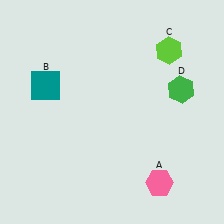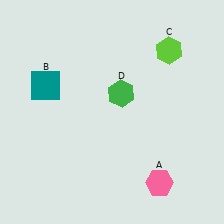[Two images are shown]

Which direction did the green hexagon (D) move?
The green hexagon (D) moved left.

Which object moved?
The green hexagon (D) moved left.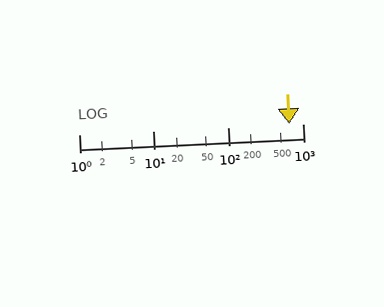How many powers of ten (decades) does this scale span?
The scale spans 3 decades, from 1 to 1000.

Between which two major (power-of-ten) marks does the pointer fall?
The pointer is between 100 and 1000.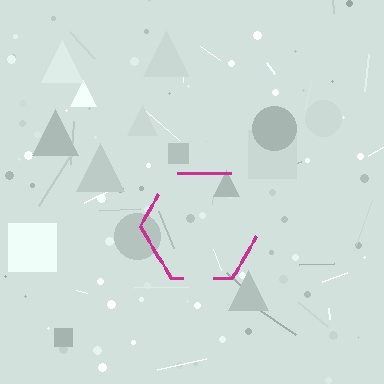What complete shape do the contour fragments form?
The contour fragments form a hexagon.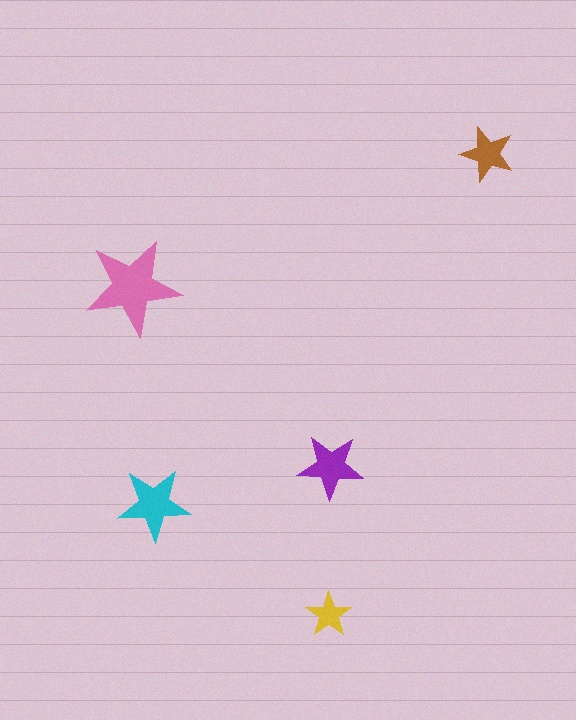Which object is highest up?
The brown star is topmost.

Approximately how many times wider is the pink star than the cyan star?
About 1.5 times wider.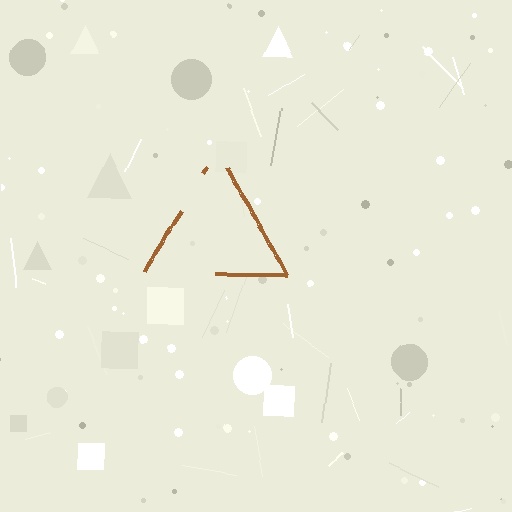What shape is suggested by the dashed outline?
The dashed outline suggests a triangle.